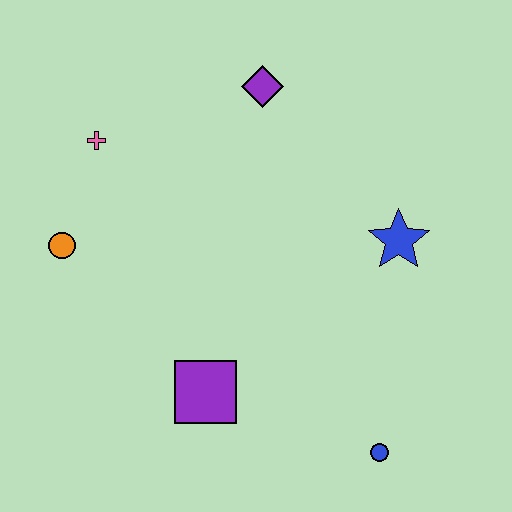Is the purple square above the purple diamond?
No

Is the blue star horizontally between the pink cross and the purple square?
No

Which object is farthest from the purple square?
The purple diamond is farthest from the purple square.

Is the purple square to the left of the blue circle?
Yes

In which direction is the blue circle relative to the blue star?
The blue circle is below the blue star.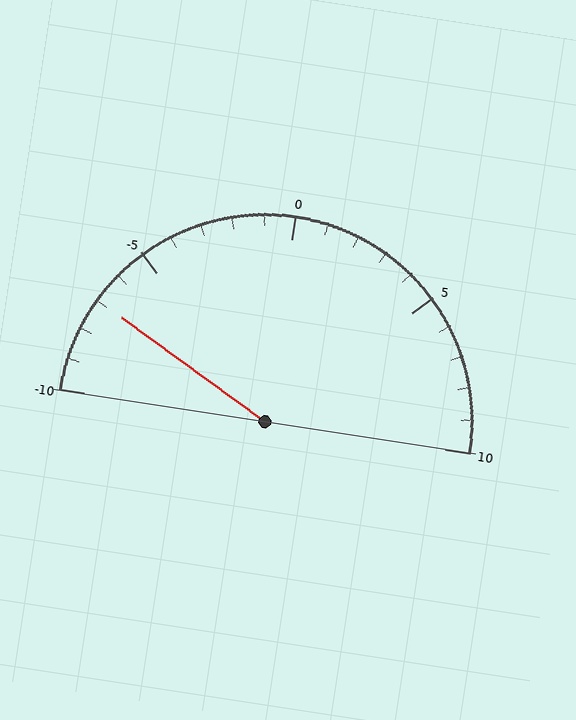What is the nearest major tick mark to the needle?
The nearest major tick mark is -5.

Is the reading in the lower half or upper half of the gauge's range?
The reading is in the lower half of the range (-10 to 10).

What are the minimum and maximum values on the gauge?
The gauge ranges from -10 to 10.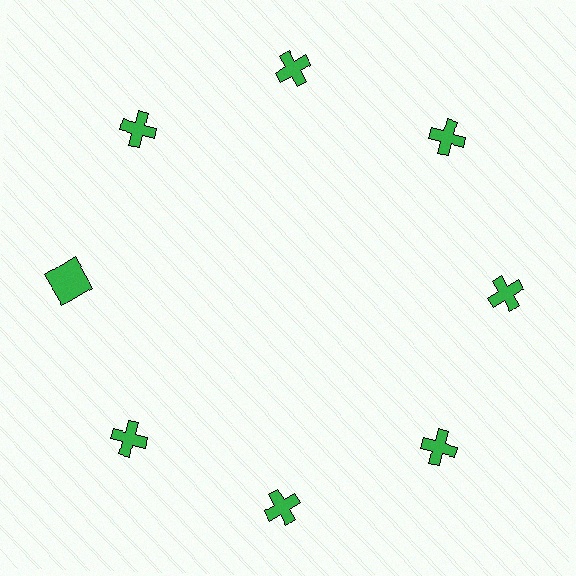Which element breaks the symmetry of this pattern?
The green square at roughly the 9 o'clock position breaks the symmetry. All other shapes are green crosses.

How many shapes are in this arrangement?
There are 8 shapes arranged in a ring pattern.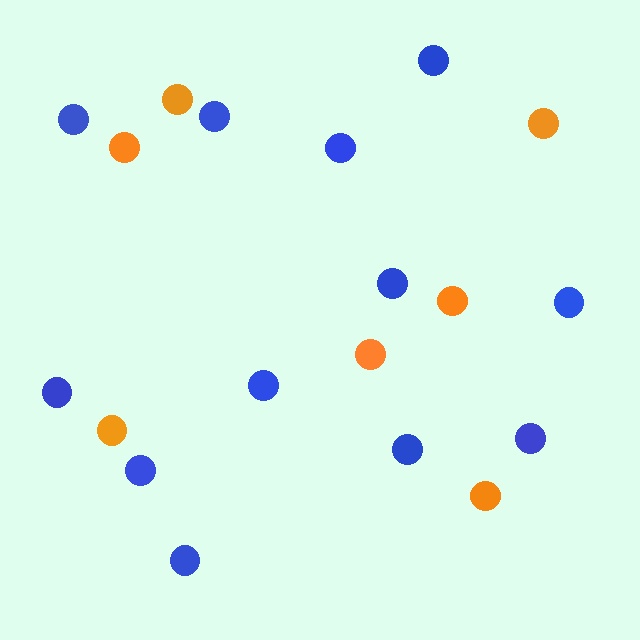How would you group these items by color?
There are 2 groups: one group of orange circles (7) and one group of blue circles (12).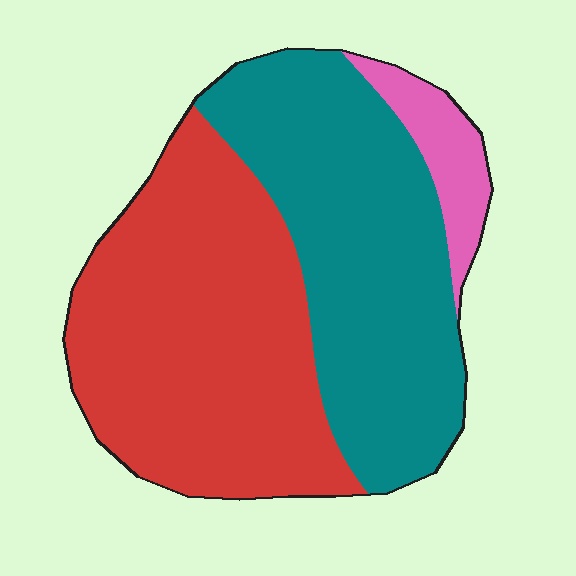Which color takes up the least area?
Pink, at roughly 10%.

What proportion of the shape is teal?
Teal covers roughly 45% of the shape.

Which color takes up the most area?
Red, at roughly 50%.